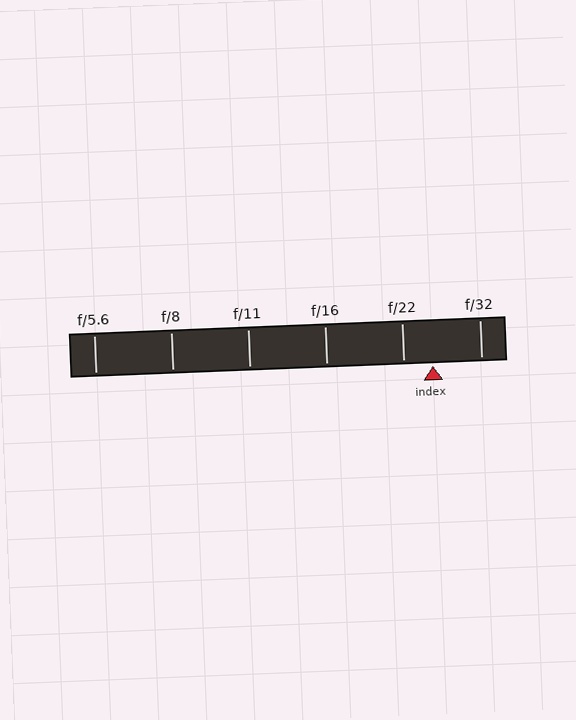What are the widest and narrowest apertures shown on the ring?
The widest aperture shown is f/5.6 and the narrowest is f/32.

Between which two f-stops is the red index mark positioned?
The index mark is between f/22 and f/32.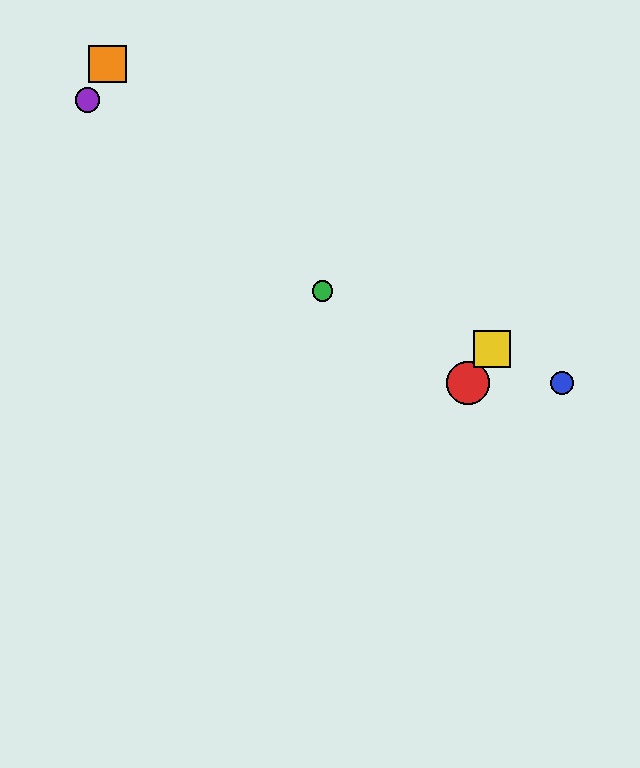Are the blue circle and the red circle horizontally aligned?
Yes, both are at y≈383.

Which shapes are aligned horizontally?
The red circle, the blue circle are aligned horizontally.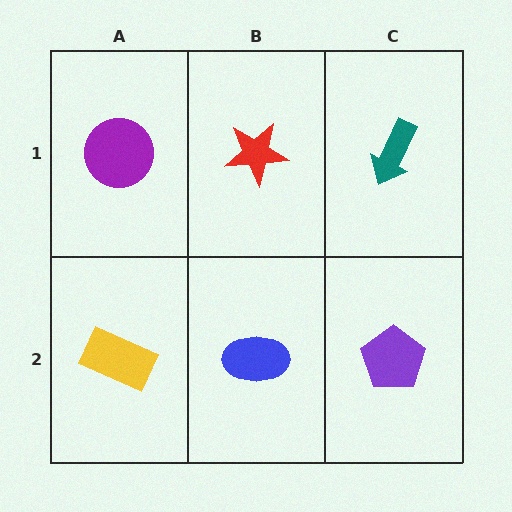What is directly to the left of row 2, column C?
A blue ellipse.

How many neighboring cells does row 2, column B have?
3.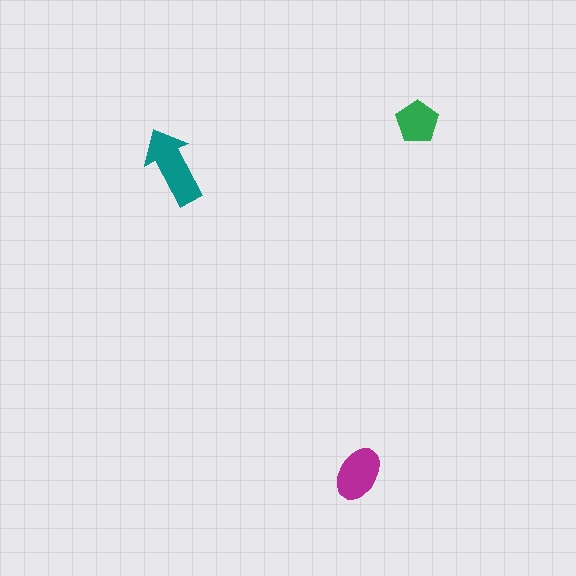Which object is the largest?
The teal arrow.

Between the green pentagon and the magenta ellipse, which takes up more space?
The magenta ellipse.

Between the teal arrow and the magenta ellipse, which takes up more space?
The teal arrow.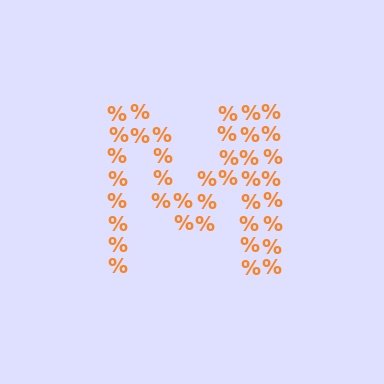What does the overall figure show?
The overall figure shows the letter M.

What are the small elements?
The small elements are percent signs.